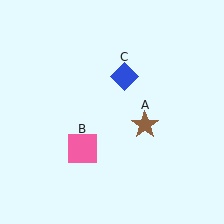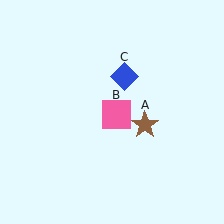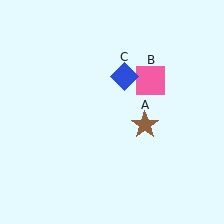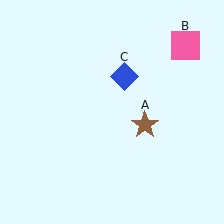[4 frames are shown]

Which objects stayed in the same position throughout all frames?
Brown star (object A) and blue diamond (object C) remained stationary.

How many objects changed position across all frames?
1 object changed position: pink square (object B).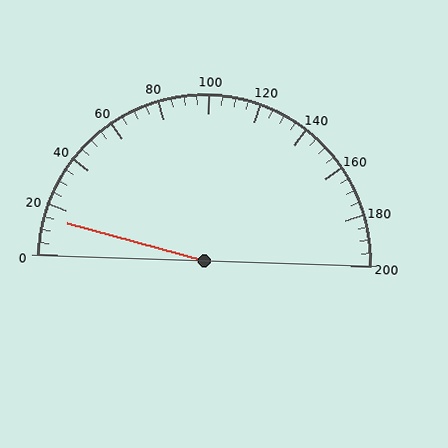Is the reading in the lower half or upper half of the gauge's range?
The reading is in the lower half of the range (0 to 200).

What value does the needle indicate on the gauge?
The needle indicates approximately 15.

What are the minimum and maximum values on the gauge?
The gauge ranges from 0 to 200.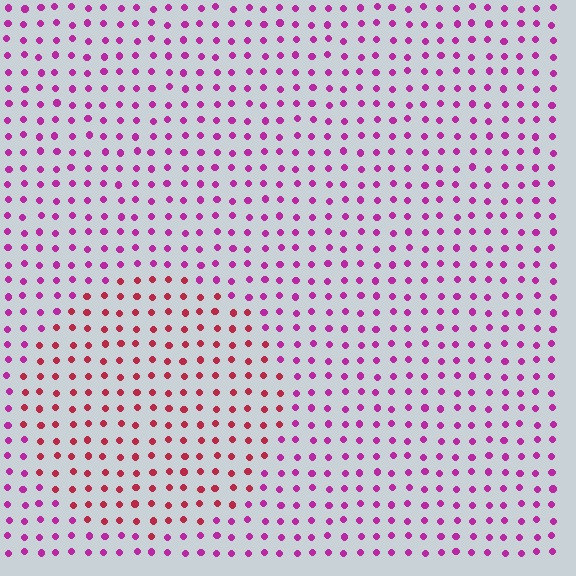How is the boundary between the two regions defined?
The boundary is defined purely by a slight shift in hue (about 38 degrees). Spacing, size, and orientation are identical on both sides.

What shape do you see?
I see a circle.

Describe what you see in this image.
The image is filled with small magenta elements in a uniform arrangement. A circle-shaped region is visible where the elements are tinted to a slightly different hue, forming a subtle color boundary.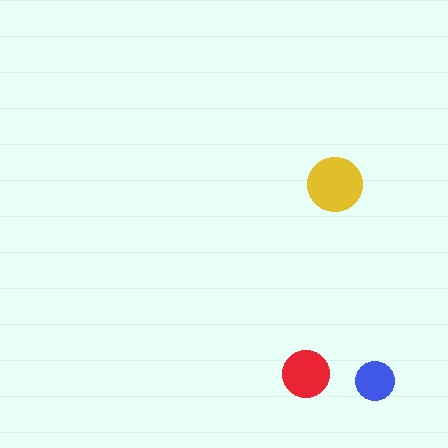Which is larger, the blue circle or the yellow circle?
The yellow one.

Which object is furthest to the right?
The blue circle is rightmost.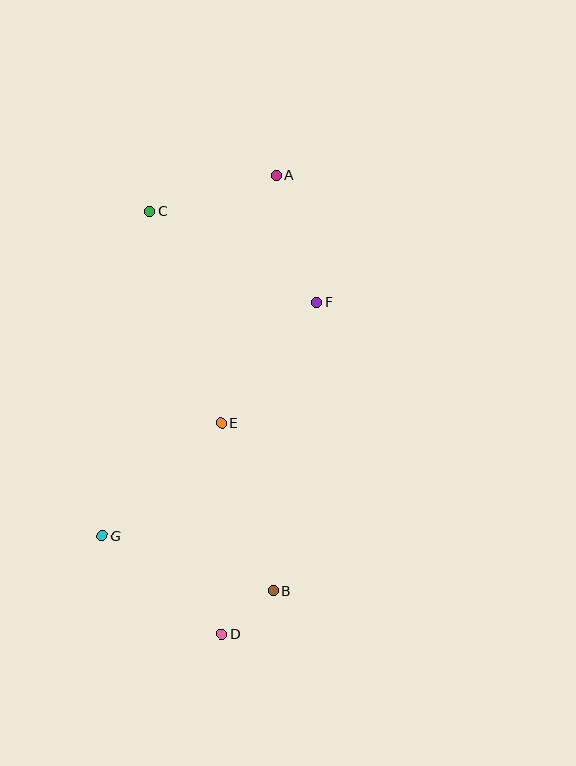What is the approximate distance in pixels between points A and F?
The distance between A and F is approximately 133 pixels.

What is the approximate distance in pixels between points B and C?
The distance between B and C is approximately 399 pixels.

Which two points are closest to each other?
Points B and D are closest to each other.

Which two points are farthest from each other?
Points A and D are farthest from each other.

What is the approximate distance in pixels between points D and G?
The distance between D and G is approximately 155 pixels.